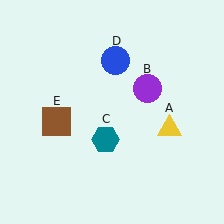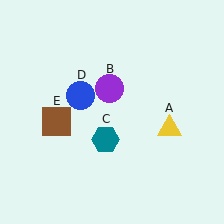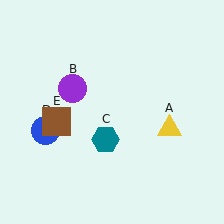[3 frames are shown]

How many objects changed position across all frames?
2 objects changed position: purple circle (object B), blue circle (object D).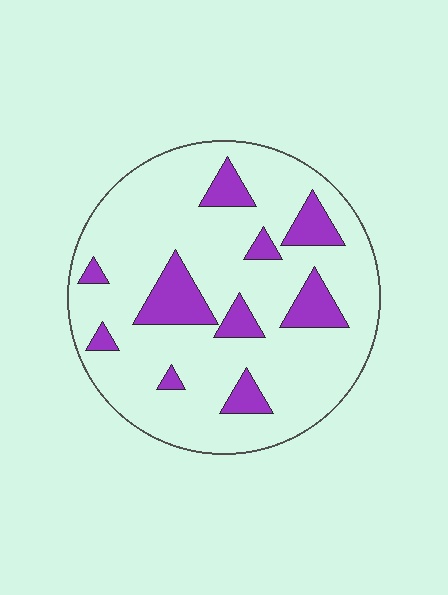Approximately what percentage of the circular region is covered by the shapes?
Approximately 20%.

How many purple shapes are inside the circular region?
10.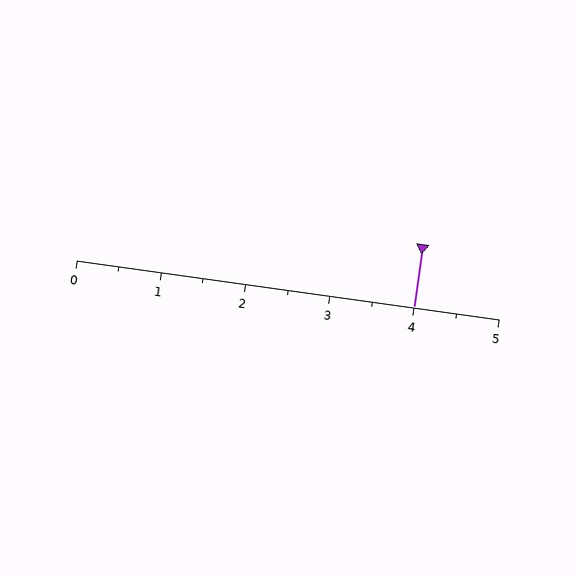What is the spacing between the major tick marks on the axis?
The major ticks are spaced 1 apart.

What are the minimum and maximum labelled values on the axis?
The axis runs from 0 to 5.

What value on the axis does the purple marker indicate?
The marker indicates approximately 4.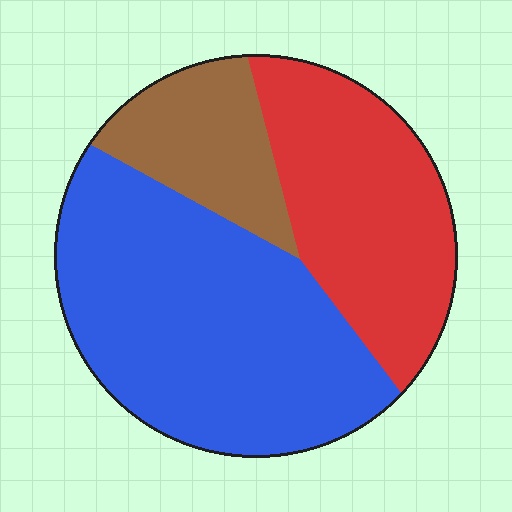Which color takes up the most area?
Blue, at roughly 50%.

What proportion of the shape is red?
Red takes up about one third (1/3) of the shape.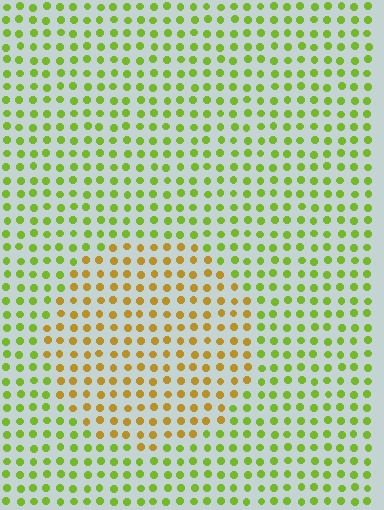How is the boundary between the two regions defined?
The boundary is defined purely by a slight shift in hue (about 46 degrees). Spacing, size, and orientation are identical on both sides.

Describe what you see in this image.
The image is filled with small lime elements in a uniform arrangement. A circle-shaped region is visible where the elements are tinted to a slightly different hue, forming a subtle color boundary.